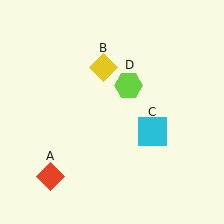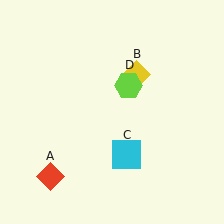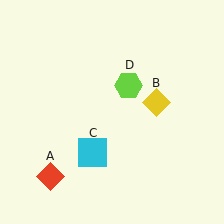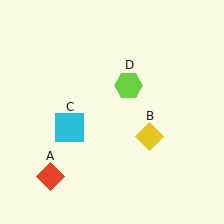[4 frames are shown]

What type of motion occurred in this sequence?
The yellow diamond (object B), cyan square (object C) rotated clockwise around the center of the scene.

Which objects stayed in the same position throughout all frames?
Red diamond (object A) and lime hexagon (object D) remained stationary.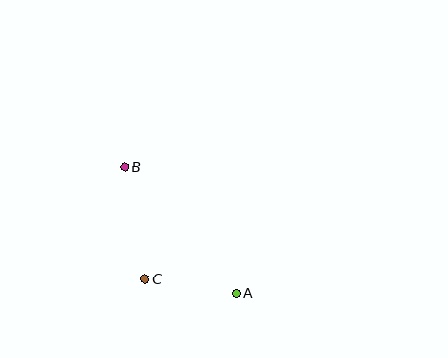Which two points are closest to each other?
Points A and C are closest to each other.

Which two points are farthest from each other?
Points A and B are farthest from each other.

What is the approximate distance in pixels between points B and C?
The distance between B and C is approximately 114 pixels.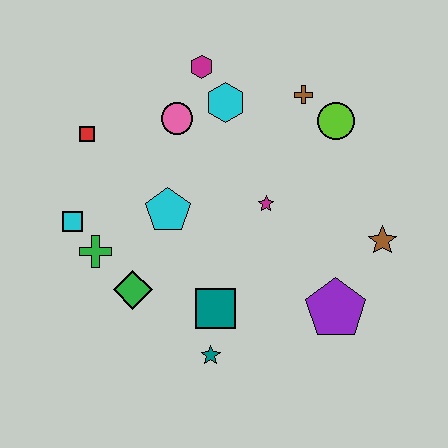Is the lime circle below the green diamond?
No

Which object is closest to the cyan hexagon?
The magenta hexagon is closest to the cyan hexagon.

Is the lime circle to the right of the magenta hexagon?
Yes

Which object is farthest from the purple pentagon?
The red square is farthest from the purple pentagon.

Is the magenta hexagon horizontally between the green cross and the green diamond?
No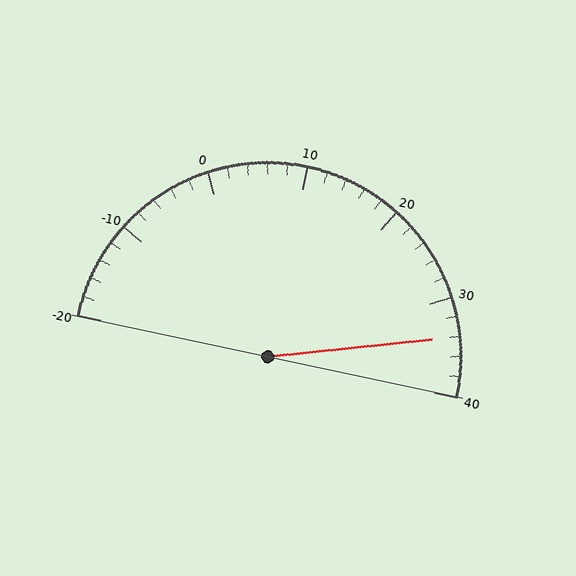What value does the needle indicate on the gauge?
The needle indicates approximately 34.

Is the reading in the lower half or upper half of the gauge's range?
The reading is in the upper half of the range (-20 to 40).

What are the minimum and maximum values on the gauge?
The gauge ranges from -20 to 40.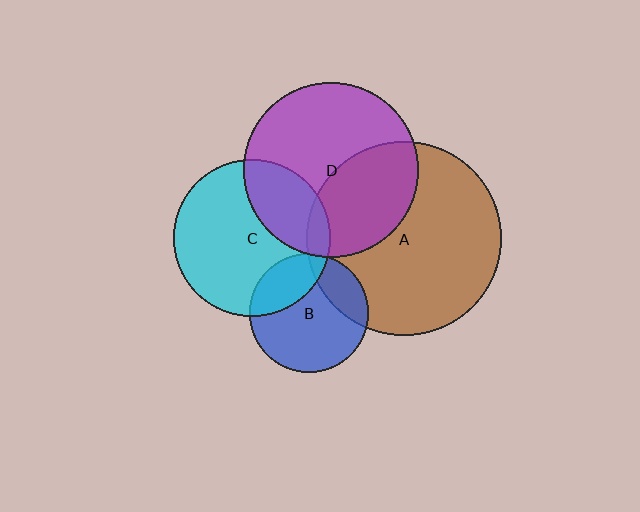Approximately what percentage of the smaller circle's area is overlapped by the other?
Approximately 30%.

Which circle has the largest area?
Circle A (brown).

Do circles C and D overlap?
Yes.